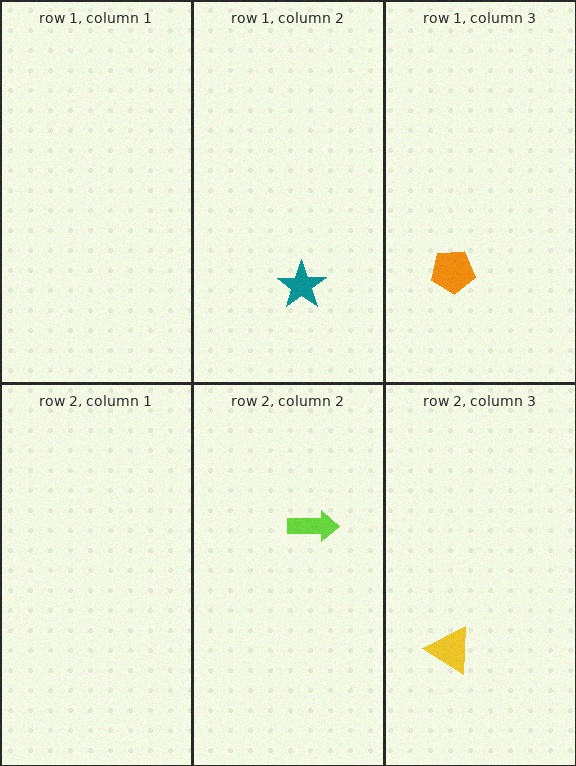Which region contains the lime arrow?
The row 2, column 2 region.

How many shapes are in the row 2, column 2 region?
1.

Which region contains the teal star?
The row 1, column 2 region.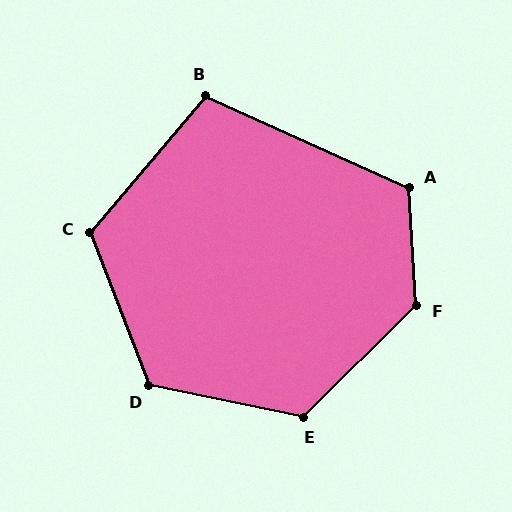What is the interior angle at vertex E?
Approximately 124 degrees (obtuse).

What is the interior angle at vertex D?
Approximately 123 degrees (obtuse).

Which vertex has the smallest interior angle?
B, at approximately 106 degrees.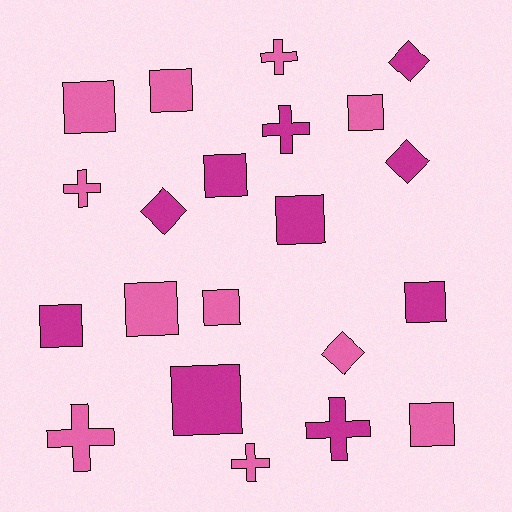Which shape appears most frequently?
Square, with 11 objects.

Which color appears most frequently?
Pink, with 11 objects.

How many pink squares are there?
There are 6 pink squares.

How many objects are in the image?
There are 21 objects.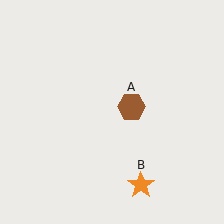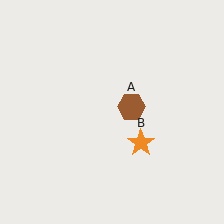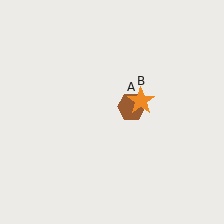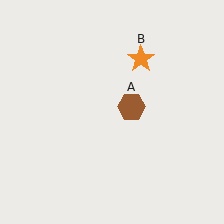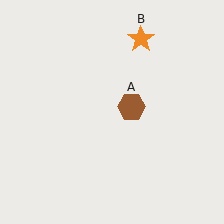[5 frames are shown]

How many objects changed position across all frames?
1 object changed position: orange star (object B).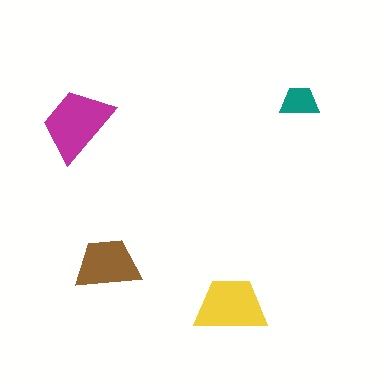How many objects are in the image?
There are 4 objects in the image.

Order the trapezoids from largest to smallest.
the magenta one, the yellow one, the brown one, the teal one.